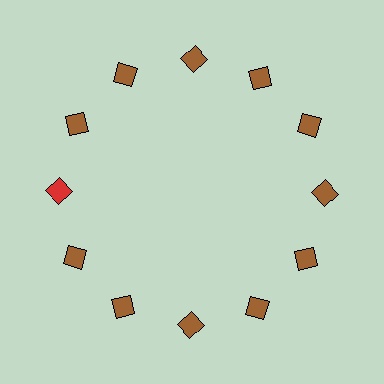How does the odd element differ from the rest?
It has a different color: red instead of brown.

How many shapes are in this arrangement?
There are 12 shapes arranged in a ring pattern.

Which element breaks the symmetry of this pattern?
The red diamond at roughly the 9 o'clock position breaks the symmetry. All other shapes are brown diamonds.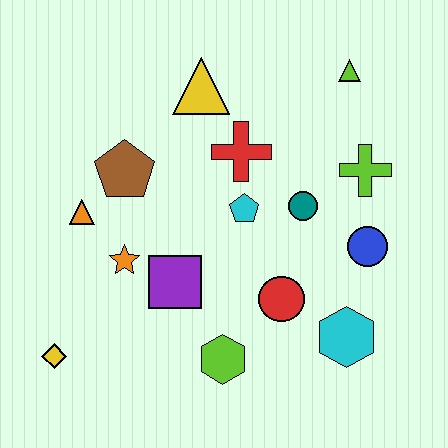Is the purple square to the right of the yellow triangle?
No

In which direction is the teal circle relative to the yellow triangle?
The teal circle is below the yellow triangle.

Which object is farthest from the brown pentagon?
The cyan hexagon is farthest from the brown pentagon.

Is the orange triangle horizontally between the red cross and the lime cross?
No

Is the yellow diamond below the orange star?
Yes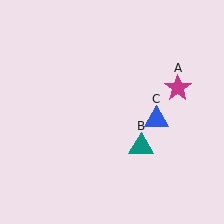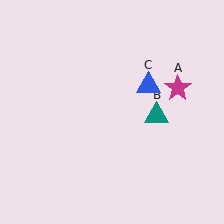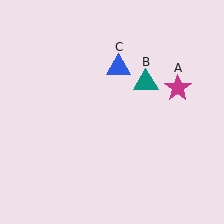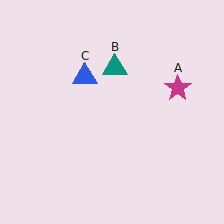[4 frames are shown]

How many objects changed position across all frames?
2 objects changed position: teal triangle (object B), blue triangle (object C).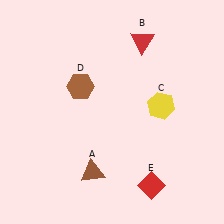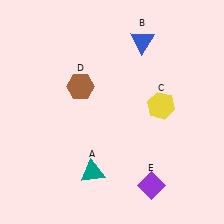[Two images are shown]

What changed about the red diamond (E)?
In Image 1, E is red. In Image 2, it changed to purple.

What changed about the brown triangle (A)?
In Image 1, A is brown. In Image 2, it changed to teal.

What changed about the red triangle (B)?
In Image 1, B is red. In Image 2, it changed to blue.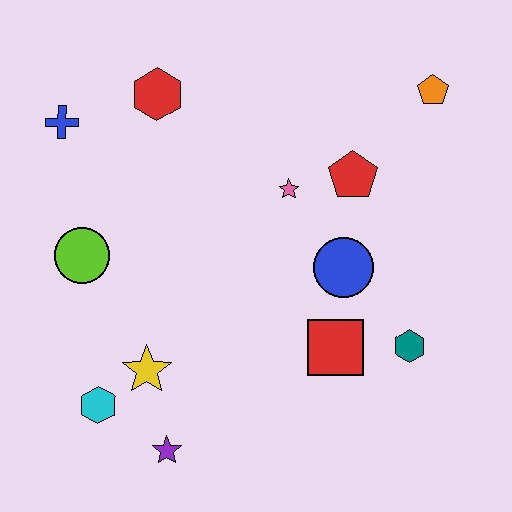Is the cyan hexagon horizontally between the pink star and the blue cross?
Yes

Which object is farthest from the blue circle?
The blue cross is farthest from the blue circle.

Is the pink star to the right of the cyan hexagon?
Yes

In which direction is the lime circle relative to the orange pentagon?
The lime circle is to the left of the orange pentagon.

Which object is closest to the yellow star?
The cyan hexagon is closest to the yellow star.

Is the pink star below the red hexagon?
Yes